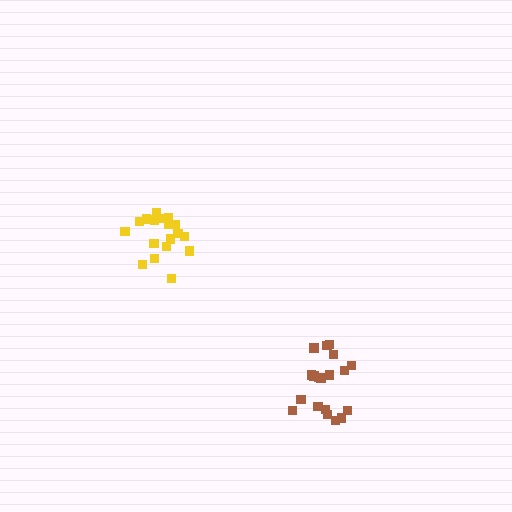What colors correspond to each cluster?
The clusters are colored: yellow, brown.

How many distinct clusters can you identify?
There are 2 distinct clusters.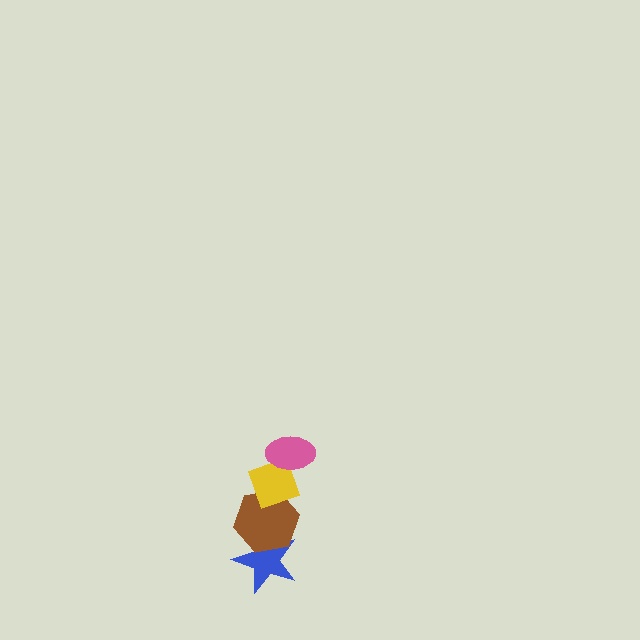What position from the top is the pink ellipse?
The pink ellipse is 1st from the top.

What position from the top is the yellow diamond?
The yellow diamond is 2nd from the top.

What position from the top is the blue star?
The blue star is 4th from the top.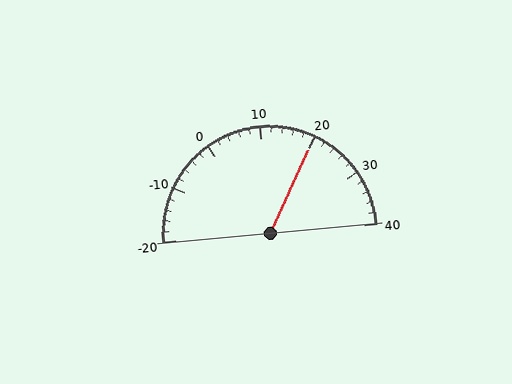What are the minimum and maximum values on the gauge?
The gauge ranges from -20 to 40.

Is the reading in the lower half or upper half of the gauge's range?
The reading is in the upper half of the range (-20 to 40).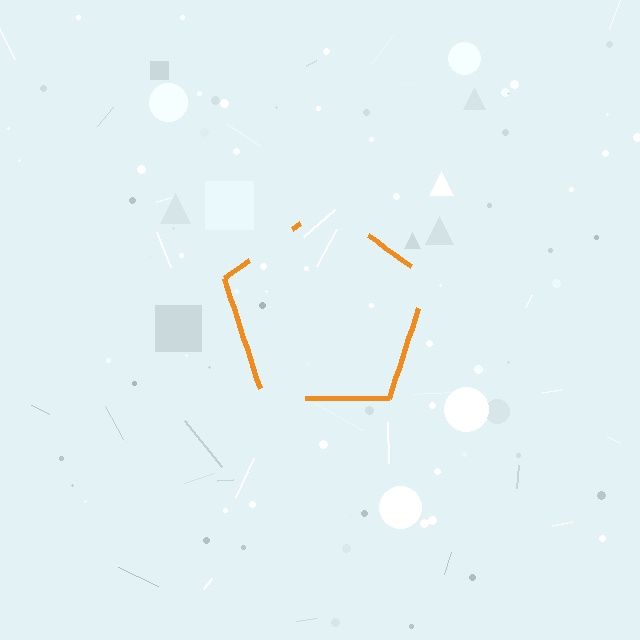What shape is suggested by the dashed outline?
The dashed outline suggests a pentagon.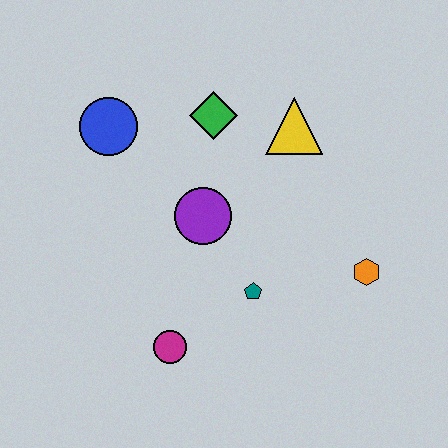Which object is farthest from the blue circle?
The orange hexagon is farthest from the blue circle.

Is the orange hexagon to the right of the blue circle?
Yes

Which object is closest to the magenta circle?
The teal pentagon is closest to the magenta circle.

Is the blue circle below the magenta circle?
No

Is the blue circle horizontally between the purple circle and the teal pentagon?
No